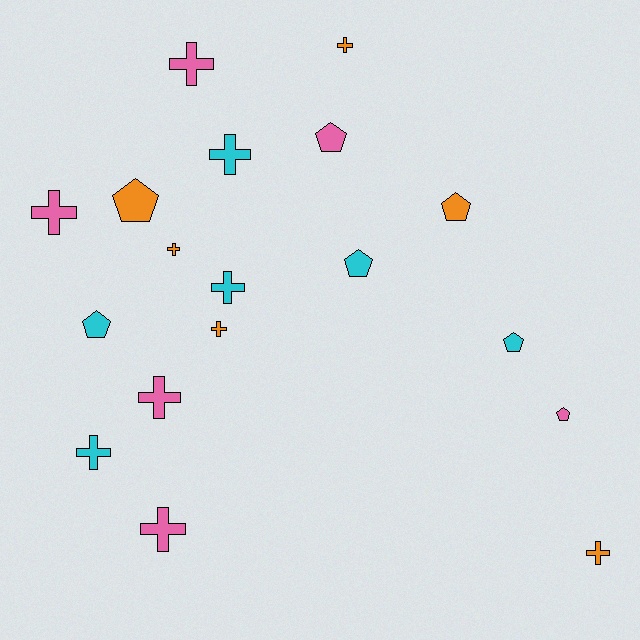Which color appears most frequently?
Pink, with 6 objects.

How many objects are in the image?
There are 18 objects.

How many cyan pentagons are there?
There are 3 cyan pentagons.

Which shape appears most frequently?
Cross, with 11 objects.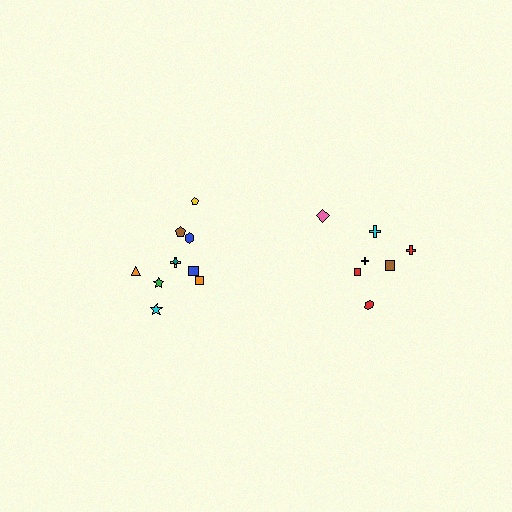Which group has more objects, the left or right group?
The left group.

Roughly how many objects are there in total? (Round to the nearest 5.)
Roughly 15 objects in total.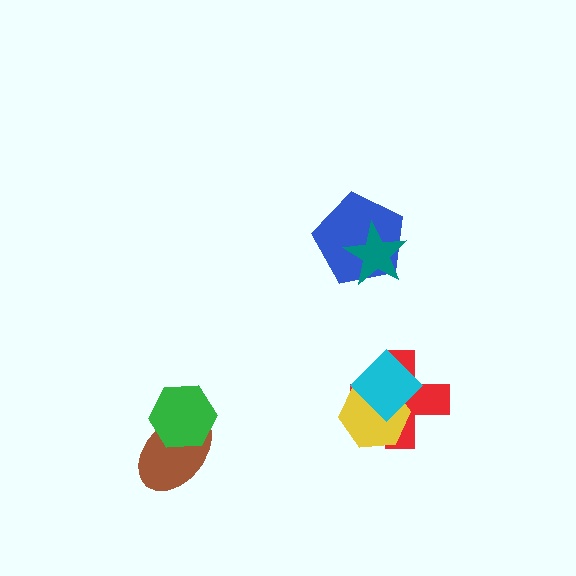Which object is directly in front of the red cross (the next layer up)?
The yellow hexagon is directly in front of the red cross.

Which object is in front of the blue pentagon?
The teal star is in front of the blue pentagon.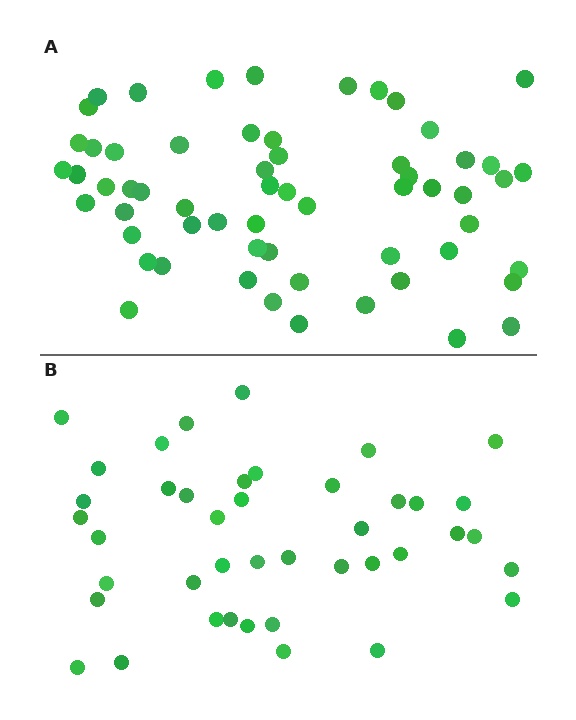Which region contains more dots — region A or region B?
Region A (the top region) has more dots.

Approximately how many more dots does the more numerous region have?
Region A has approximately 20 more dots than region B.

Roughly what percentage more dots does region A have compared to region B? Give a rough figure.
About 45% more.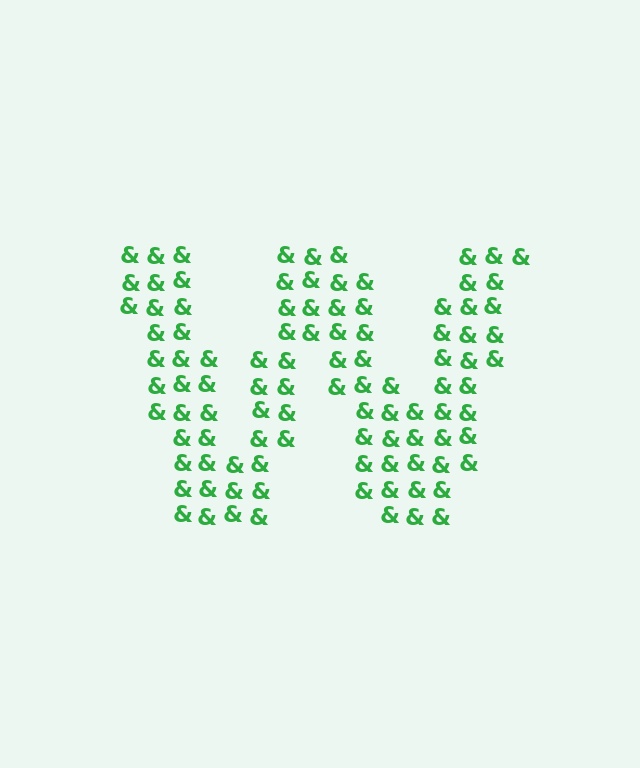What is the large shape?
The large shape is the letter W.